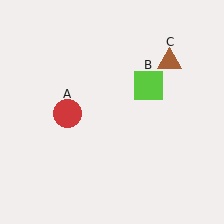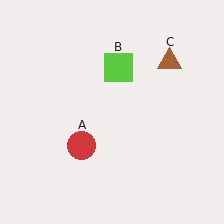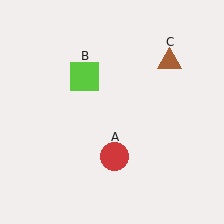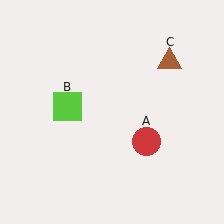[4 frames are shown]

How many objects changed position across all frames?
2 objects changed position: red circle (object A), lime square (object B).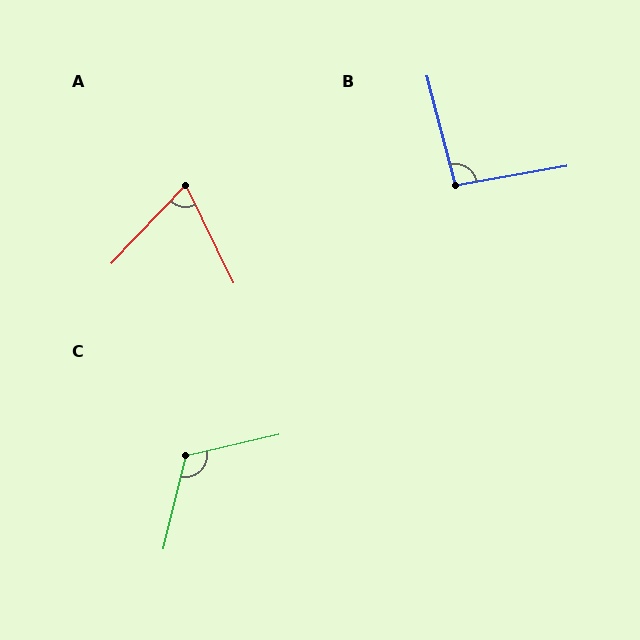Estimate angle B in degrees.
Approximately 95 degrees.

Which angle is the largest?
C, at approximately 116 degrees.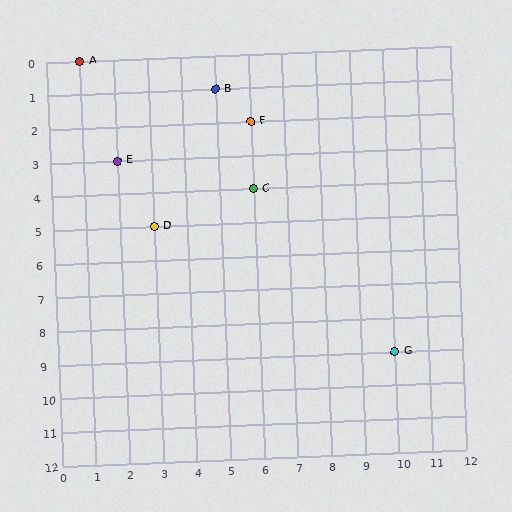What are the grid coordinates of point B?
Point B is at grid coordinates (5, 1).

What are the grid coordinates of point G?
Point G is at grid coordinates (10, 9).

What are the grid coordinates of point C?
Point C is at grid coordinates (6, 4).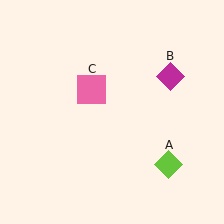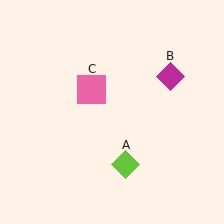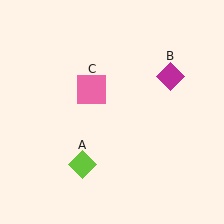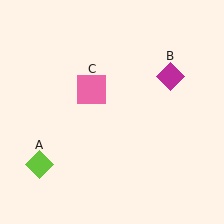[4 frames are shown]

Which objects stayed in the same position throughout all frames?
Magenta diamond (object B) and pink square (object C) remained stationary.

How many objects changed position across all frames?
1 object changed position: lime diamond (object A).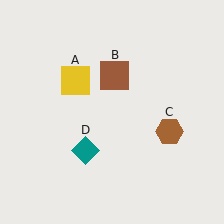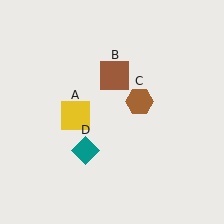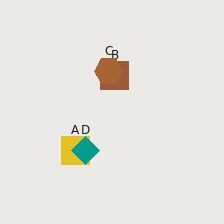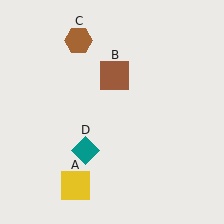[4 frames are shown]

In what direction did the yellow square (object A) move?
The yellow square (object A) moved down.